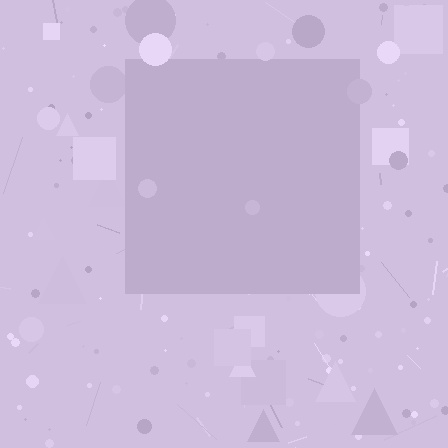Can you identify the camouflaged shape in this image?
The camouflaged shape is a square.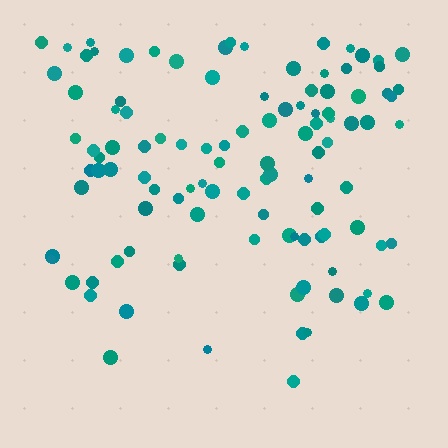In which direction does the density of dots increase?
From bottom to top, with the top side densest.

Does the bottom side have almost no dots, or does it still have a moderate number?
Still a moderate number, just noticeably fewer than the top.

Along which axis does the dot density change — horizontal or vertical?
Vertical.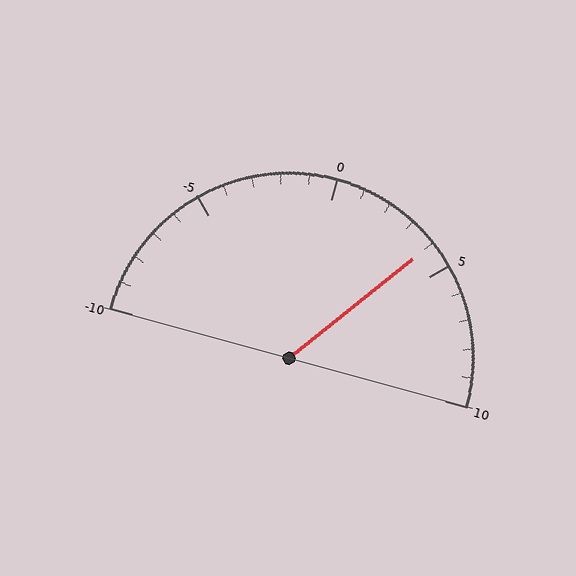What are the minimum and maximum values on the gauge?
The gauge ranges from -10 to 10.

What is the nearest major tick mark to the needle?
The nearest major tick mark is 5.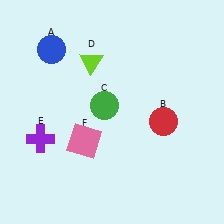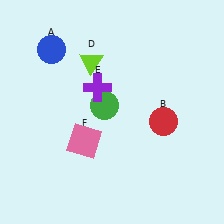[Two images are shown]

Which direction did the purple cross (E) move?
The purple cross (E) moved right.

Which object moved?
The purple cross (E) moved right.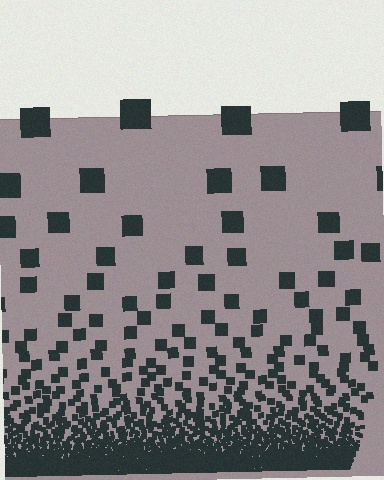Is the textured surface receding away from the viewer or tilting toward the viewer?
The surface appears to tilt toward the viewer. Texture elements get larger and sparser toward the top.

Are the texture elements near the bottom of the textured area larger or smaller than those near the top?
Smaller. The gradient is inverted — elements near the bottom are smaller and denser.